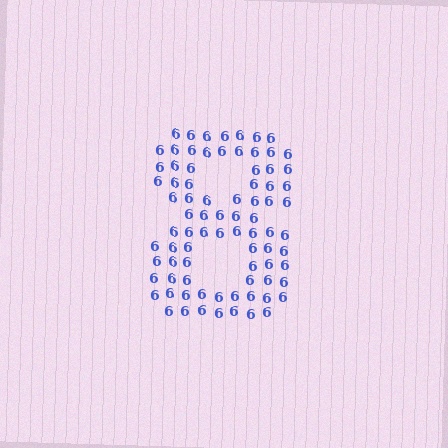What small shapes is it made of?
It is made of small digit 6's.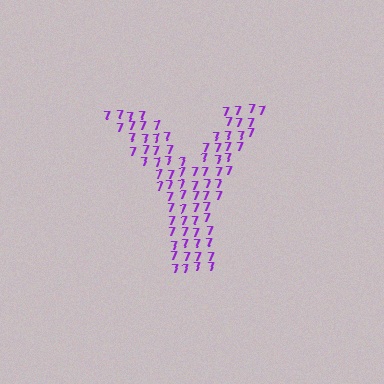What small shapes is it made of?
It is made of small digit 7's.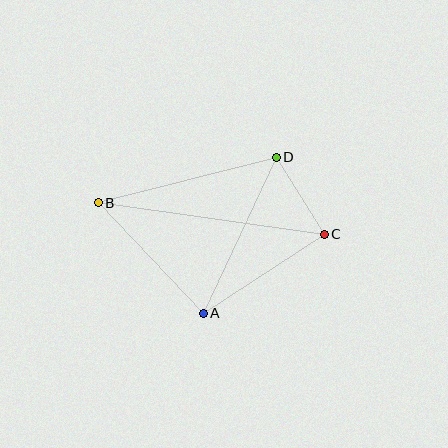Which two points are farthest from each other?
Points B and C are farthest from each other.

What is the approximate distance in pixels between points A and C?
The distance between A and C is approximately 144 pixels.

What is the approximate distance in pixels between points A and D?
The distance between A and D is approximately 172 pixels.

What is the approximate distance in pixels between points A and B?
The distance between A and B is approximately 153 pixels.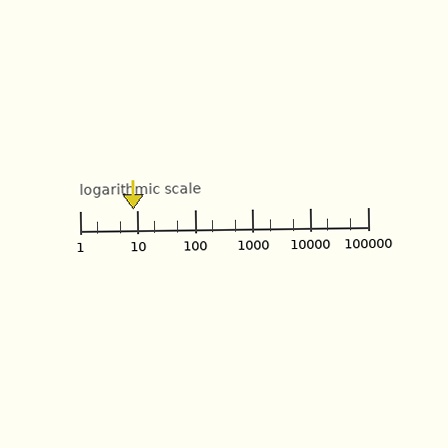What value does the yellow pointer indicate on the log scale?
The pointer indicates approximately 8.4.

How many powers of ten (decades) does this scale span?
The scale spans 5 decades, from 1 to 100000.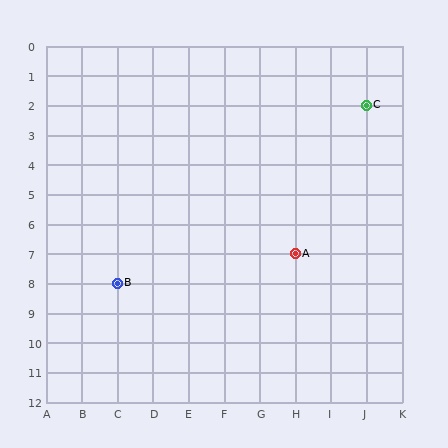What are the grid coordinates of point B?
Point B is at grid coordinates (C, 8).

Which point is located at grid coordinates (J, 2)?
Point C is at (J, 2).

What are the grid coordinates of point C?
Point C is at grid coordinates (J, 2).